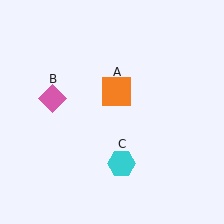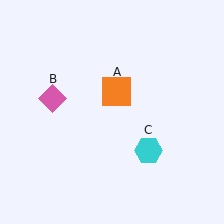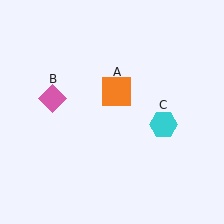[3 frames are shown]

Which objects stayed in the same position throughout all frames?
Orange square (object A) and pink diamond (object B) remained stationary.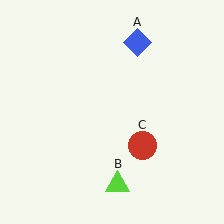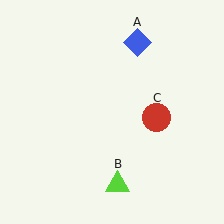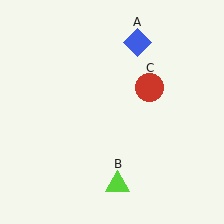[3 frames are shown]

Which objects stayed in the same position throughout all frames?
Blue diamond (object A) and lime triangle (object B) remained stationary.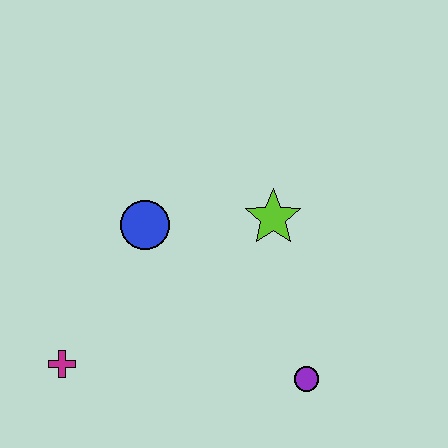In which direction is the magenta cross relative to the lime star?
The magenta cross is to the left of the lime star.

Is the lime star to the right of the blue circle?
Yes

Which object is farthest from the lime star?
The magenta cross is farthest from the lime star.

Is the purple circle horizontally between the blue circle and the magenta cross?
No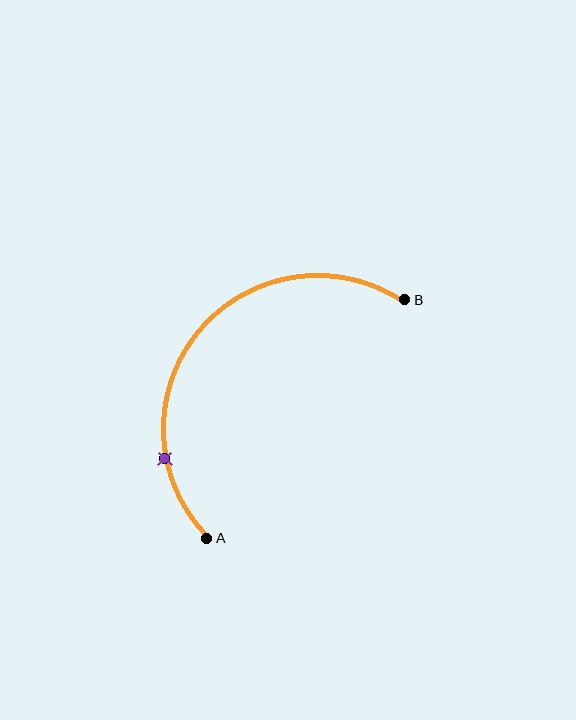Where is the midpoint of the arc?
The arc midpoint is the point on the curve farthest from the straight line joining A and B. It sits above and to the left of that line.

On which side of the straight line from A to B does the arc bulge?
The arc bulges above and to the left of the straight line connecting A and B.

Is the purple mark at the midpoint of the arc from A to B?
No. The purple mark lies on the arc but is closer to endpoint A. The arc midpoint would be at the point on the curve equidistant along the arc from both A and B.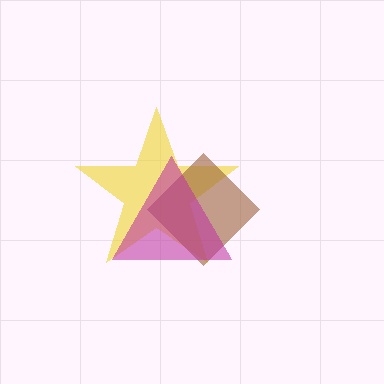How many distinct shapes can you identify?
There are 3 distinct shapes: a yellow star, a brown diamond, a magenta triangle.